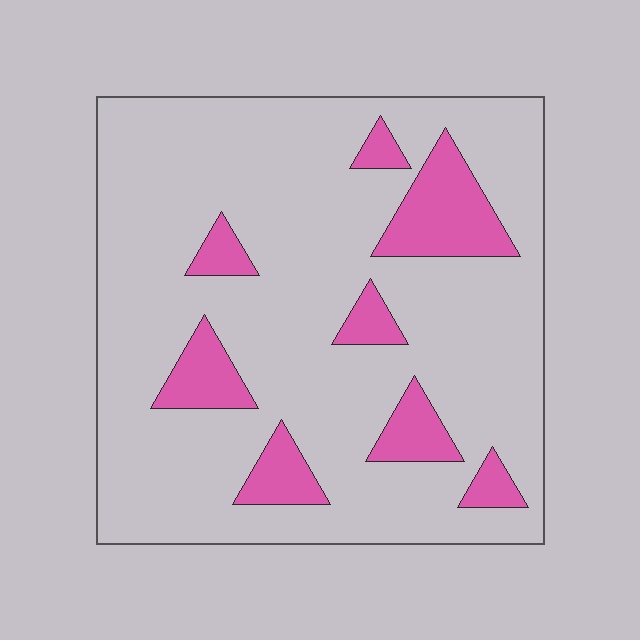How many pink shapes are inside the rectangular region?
8.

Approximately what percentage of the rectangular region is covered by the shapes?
Approximately 15%.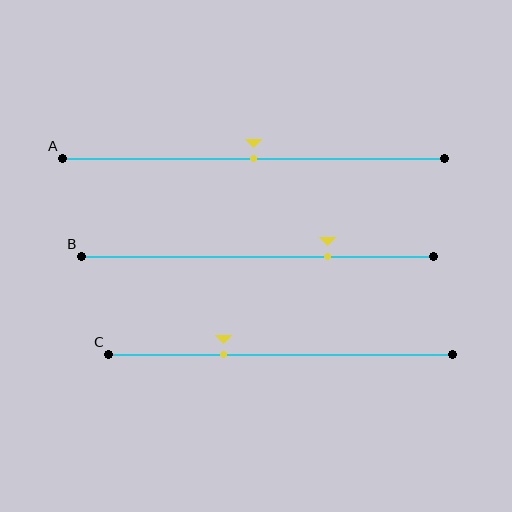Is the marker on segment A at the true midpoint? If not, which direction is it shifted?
Yes, the marker on segment A is at the true midpoint.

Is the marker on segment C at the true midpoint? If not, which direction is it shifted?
No, the marker on segment C is shifted to the left by about 17% of the segment length.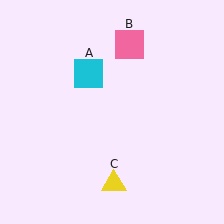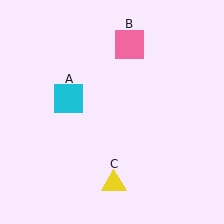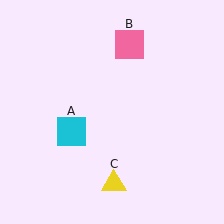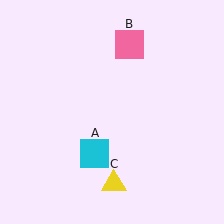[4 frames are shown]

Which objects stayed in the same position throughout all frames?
Pink square (object B) and yellow triangle (object C) remained stationary.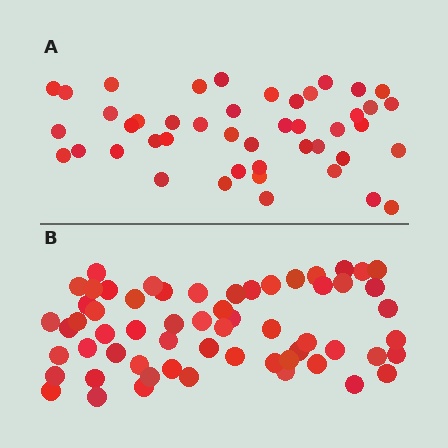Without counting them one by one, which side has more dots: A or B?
Region B (the bottom region) has more dots.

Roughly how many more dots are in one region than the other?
Region B has approximately 15 more dots than region A.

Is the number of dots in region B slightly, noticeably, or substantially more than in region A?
Region B has noticeably more, but not dramatically so. The ratio is roughly 1.3 to 1.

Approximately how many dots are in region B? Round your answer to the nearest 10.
About 60 dots.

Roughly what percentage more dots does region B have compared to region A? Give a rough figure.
About 35% more.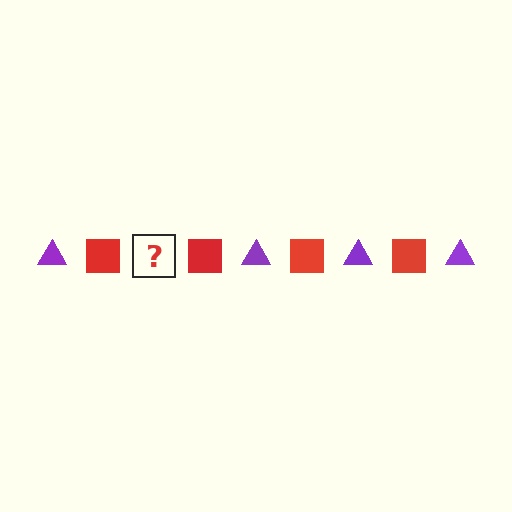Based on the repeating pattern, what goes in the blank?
The blank should be a purple triangle.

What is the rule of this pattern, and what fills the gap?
The rule is that the pattern alternates between purple triangle and red square. The gap should be filled with a purple triangle.